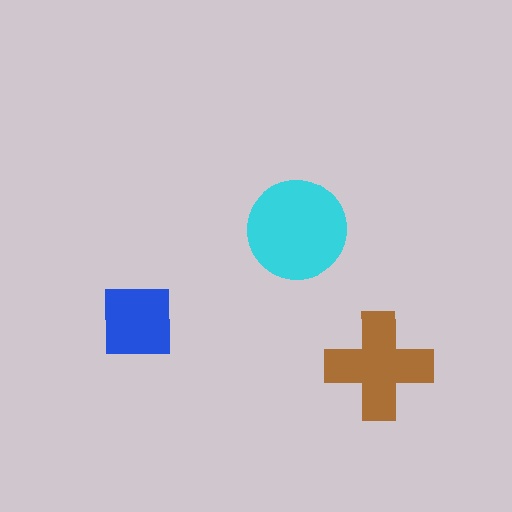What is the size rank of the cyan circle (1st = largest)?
1st.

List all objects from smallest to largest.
The blue square, the brown cross, the cyan circle.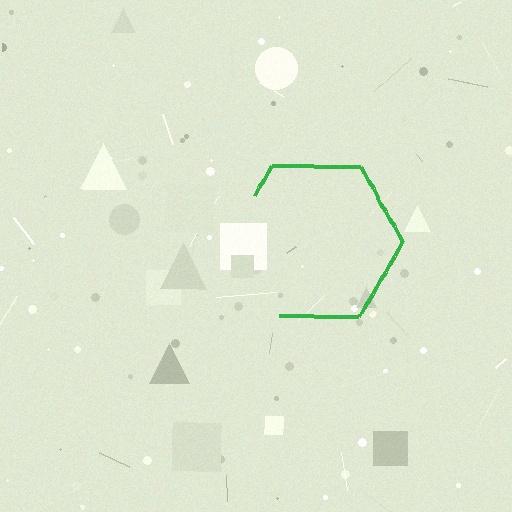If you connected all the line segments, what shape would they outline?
They would outline a hexagon.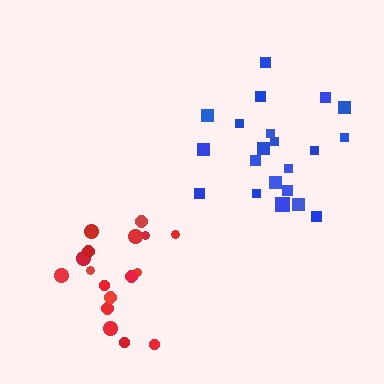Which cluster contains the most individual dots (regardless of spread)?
Blue (21).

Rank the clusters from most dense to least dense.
red, blue.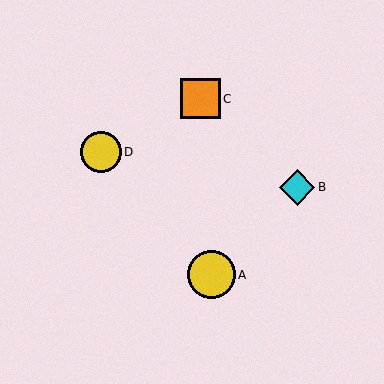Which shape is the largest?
The yellow circle (labeled A) is the largest.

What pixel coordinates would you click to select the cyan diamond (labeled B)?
Click at (297, 187) to select the cyan diamond B.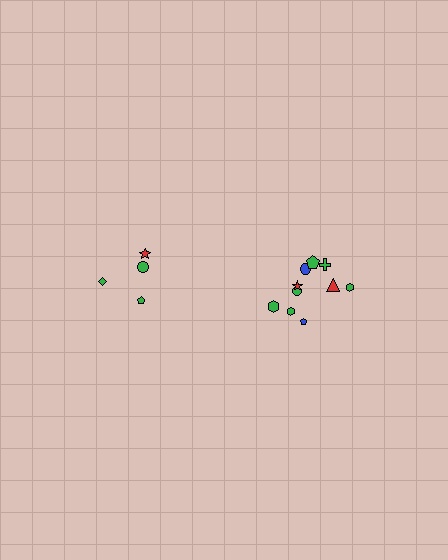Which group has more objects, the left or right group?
The right group.